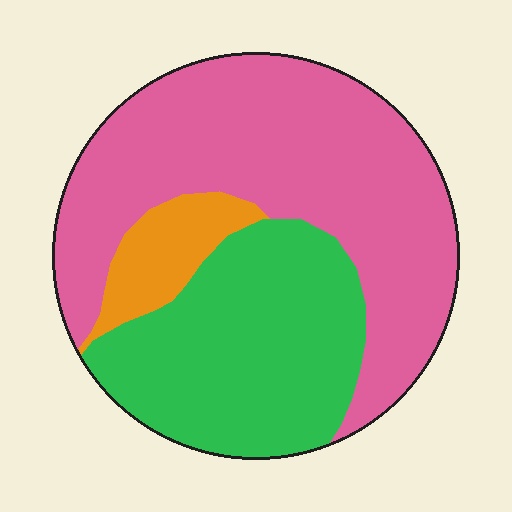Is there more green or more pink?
Pink.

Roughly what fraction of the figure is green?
Green takes up between a third and a half of the figure.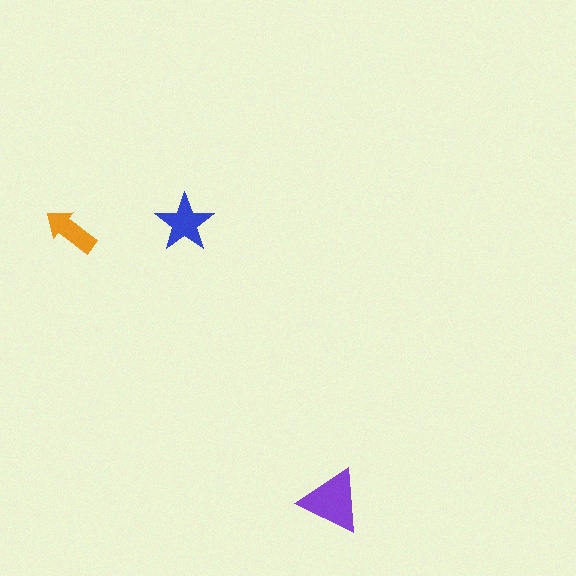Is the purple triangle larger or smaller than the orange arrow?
Larger.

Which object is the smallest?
The orange arrow.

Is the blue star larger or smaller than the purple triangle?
Smaller.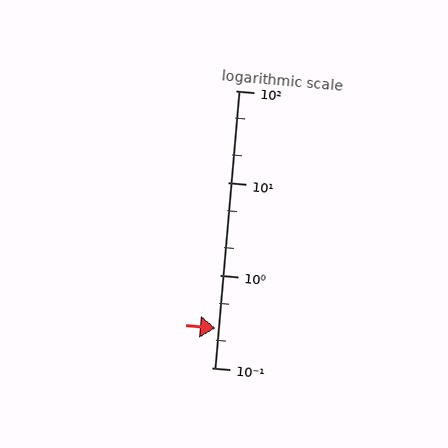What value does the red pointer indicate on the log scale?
The pointer indicates approximately 0.27.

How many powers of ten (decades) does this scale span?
The scale spans 3 decades, from 0.1 to 100.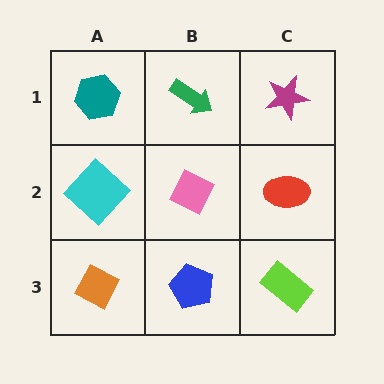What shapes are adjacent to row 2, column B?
A green arrow (row 1, column B), a blue pentagon (row 3, column B), a cyan diamond (row 2, column A), a red ellipse (row 2, column C).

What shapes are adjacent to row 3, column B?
A pink diamond (row 2, column B), an orange diamond (row 3, column A), a lime rectangle (row 3, column C).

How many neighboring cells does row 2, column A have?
3.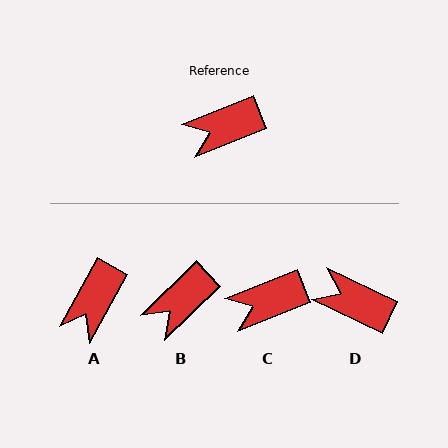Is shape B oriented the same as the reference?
No, it is off by about 22 degrees.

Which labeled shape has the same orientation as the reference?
C.